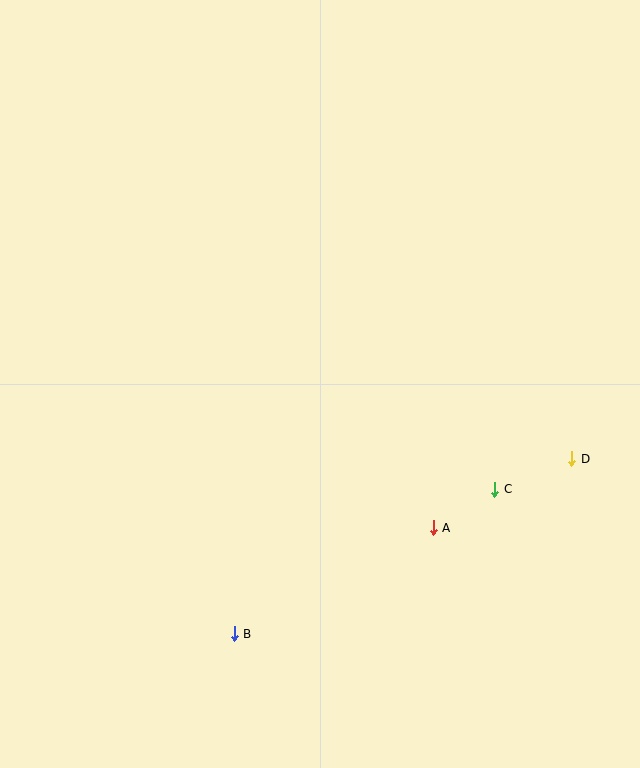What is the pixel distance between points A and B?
The distance between A and B is 226 pixels.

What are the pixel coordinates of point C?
Point C is at (495, 489).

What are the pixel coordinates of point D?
Point D is at (572, 459).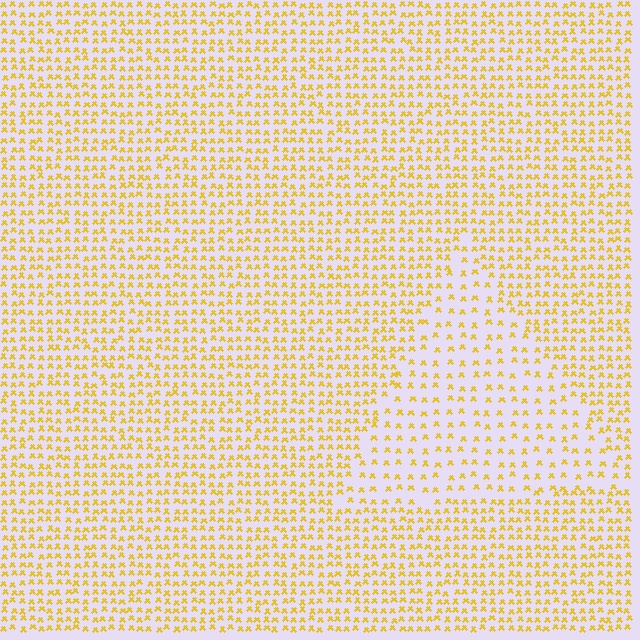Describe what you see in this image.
The image contains small yellow elements arranged at two different densities. A triangle-shaped region is visible where the elements are less densely packed than the surrounding area.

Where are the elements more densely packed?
The elements are more densely packed outside the triangle boundary.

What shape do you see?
I see a triangle.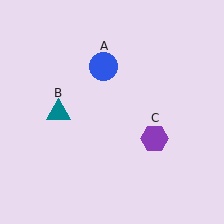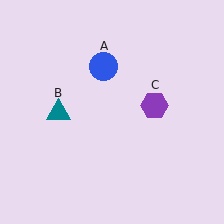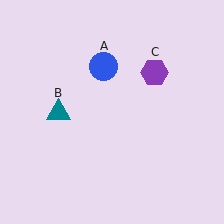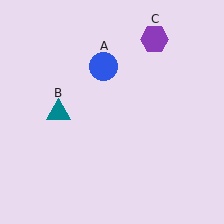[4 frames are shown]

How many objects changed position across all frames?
1 object changed position: purple hexagon (object C).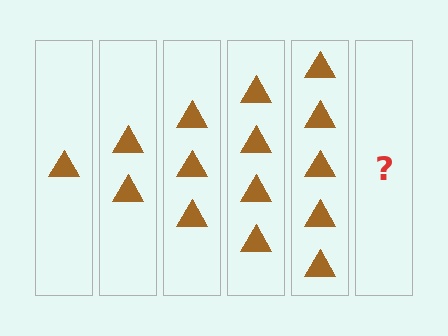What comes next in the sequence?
The next element should be 6 triangles.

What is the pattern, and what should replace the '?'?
The pattern is that each step adds one more triangle. The '?' should be 6 triangles.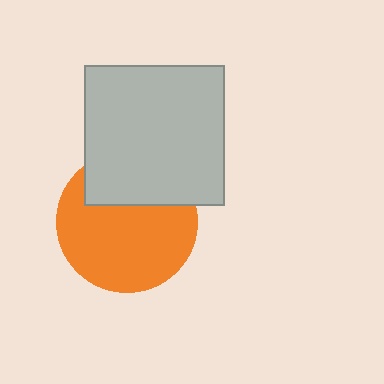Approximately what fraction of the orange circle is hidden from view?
Roughly 31% of the orange circle is hidden behind the light gray square.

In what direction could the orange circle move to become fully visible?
The orange circle could move down. That would shift it out from behind the light gray square entirely.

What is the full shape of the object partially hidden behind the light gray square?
The partially hidden object is an orange circle.